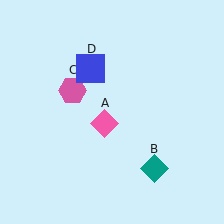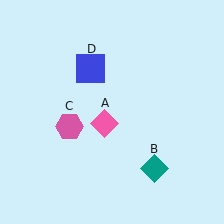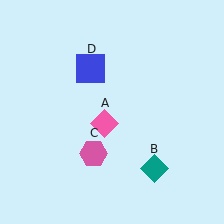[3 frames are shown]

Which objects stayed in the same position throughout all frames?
Pink diamond (object A) and teal diamond (object B) and blue square (object D) remained stationary.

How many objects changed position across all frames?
1 object changed position: pink hexagon (object C).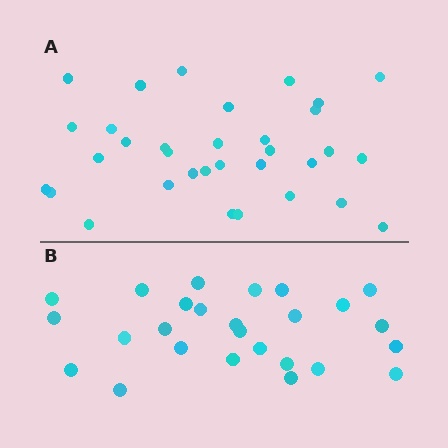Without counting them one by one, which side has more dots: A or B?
Region A (the top region) has more dots.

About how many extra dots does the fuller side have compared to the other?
Region A has roughly 8 or so more dots than region B.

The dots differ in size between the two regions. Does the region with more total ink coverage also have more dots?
No. Region B has more total ink coverage because its dots are larger, but region A actually contains more individual dots. Total area can be misleading — the number of items is what matters here.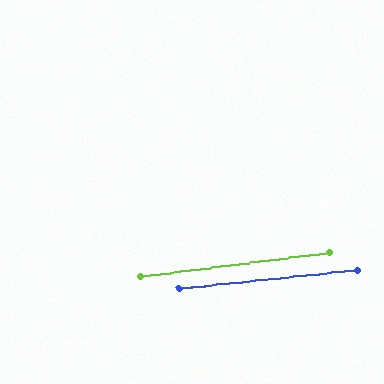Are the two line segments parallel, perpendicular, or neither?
Parallel — their directions differ by only 1.3°.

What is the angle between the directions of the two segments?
Approximately 1 degree.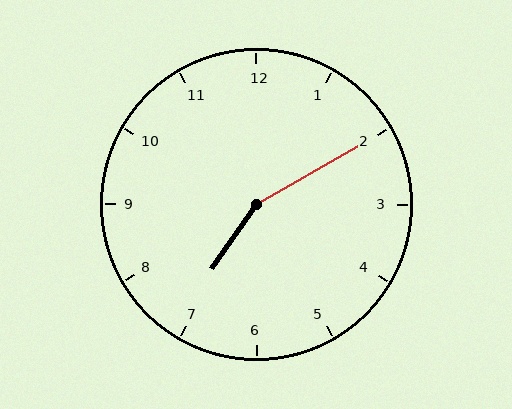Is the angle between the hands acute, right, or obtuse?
It is obtuse.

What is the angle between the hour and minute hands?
Approximately 155 degrees.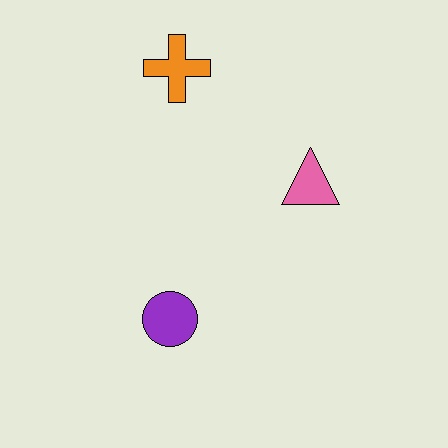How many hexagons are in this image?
There are no hexagons.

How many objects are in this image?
There are 3 objects.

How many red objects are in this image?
There are no red objects.